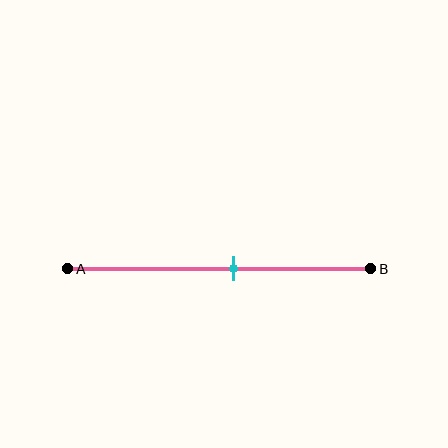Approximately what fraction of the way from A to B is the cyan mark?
The cyan mark is approximately 55% of the way from A to B.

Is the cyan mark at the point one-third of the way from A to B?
No, the mark is at about 55% from A, not at the 33% one-third point.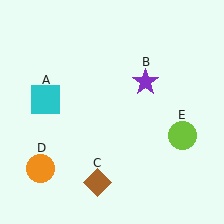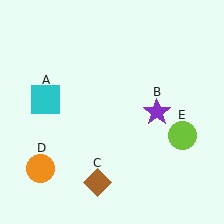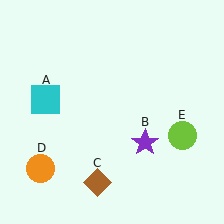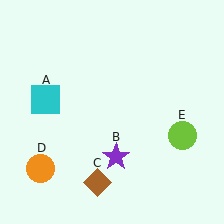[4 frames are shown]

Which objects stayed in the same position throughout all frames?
Cyan square (object A) and brown diamond (object C) and orange circle (object D) and lime circle (object E) remained stationary.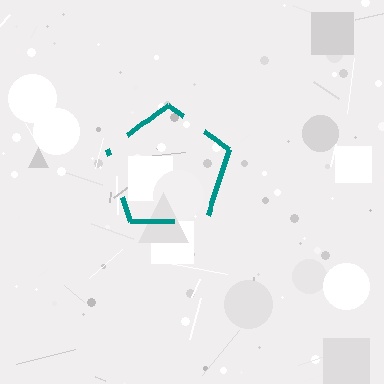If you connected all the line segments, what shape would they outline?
They would outline a pentagon.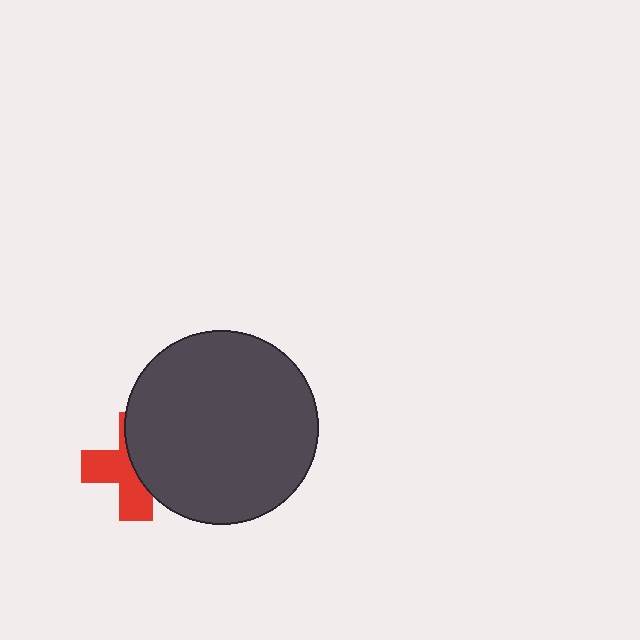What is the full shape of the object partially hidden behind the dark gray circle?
The partially hidden object is a red cross.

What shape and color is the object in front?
The object in front is a dark gray circle.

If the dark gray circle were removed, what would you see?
You would see the complete red cross.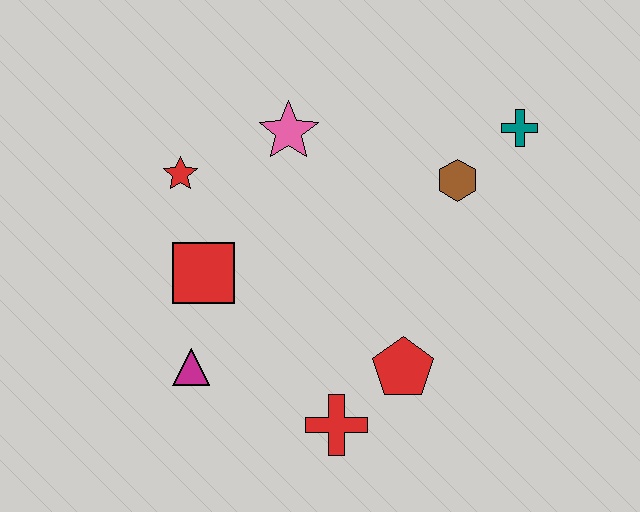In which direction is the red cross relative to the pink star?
The red cross is below the pink star.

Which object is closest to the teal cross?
The brown hexagon is closest to the teal cross.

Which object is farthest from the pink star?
The red cross is farthest from the pink star.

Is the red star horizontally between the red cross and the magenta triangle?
No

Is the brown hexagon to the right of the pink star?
Yes